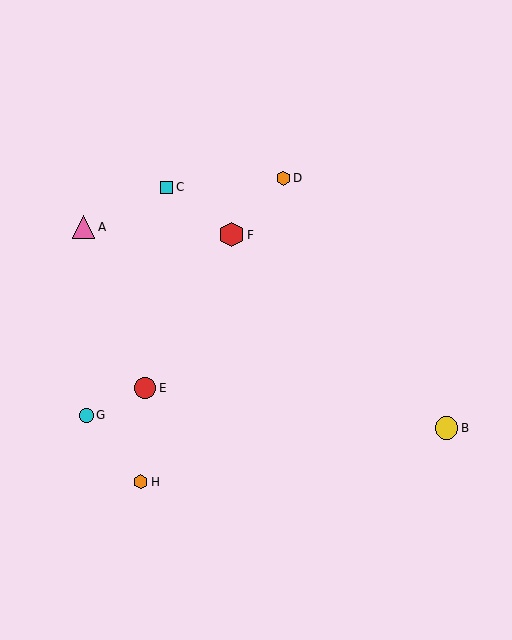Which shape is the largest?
The red hexagon (labeled F) is the largest.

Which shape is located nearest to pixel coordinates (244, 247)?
The red hexagon (labeled F) at (232, 235) is nearest to that location.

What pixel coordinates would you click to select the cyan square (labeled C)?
Click at (167, 187) to select the cyan square C.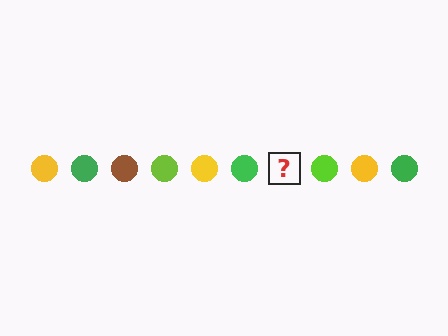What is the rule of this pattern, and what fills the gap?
The rule is that the pattern cycles through yellow, green, brown, lime circles. The gap should be filled with a brown circle.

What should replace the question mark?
The question mark should be replaced with a brown circle.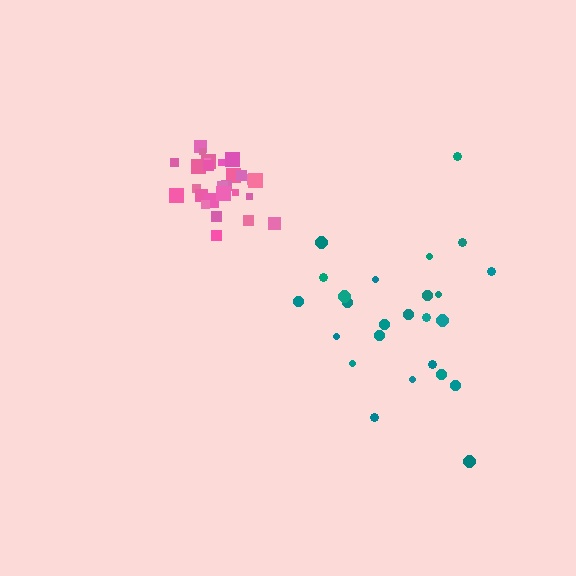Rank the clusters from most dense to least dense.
pink, teal.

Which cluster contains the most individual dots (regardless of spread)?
Pink (27).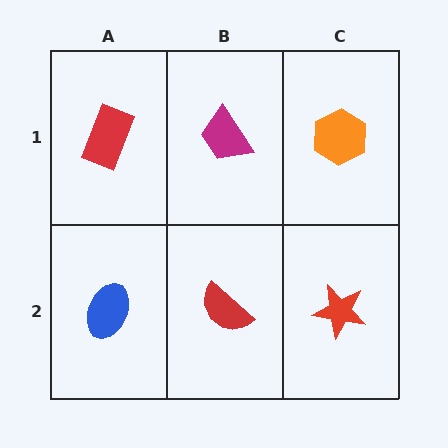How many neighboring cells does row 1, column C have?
2.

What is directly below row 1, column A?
A blue ellipse.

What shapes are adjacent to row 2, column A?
A red rectangle (row 1, column A), a red semicircle (row 2, column B).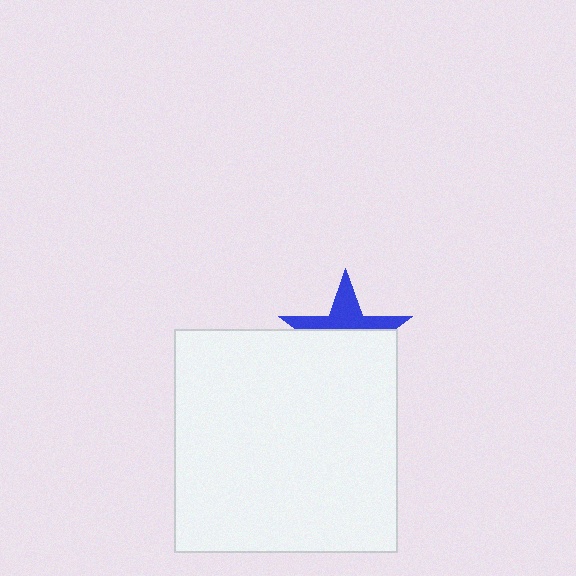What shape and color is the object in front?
The object in front is a white square.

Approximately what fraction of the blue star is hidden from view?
Roughly 58% of the blue star is hidden behind the white square.